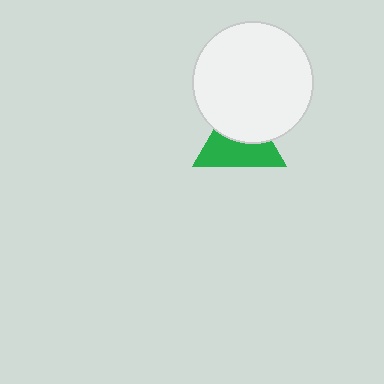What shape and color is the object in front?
The object in front is a white circle.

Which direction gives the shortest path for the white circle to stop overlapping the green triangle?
Moving up gives the shortest separation.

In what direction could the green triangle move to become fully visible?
The green triangle could move down. That would shift it out from behind the white circle entirely.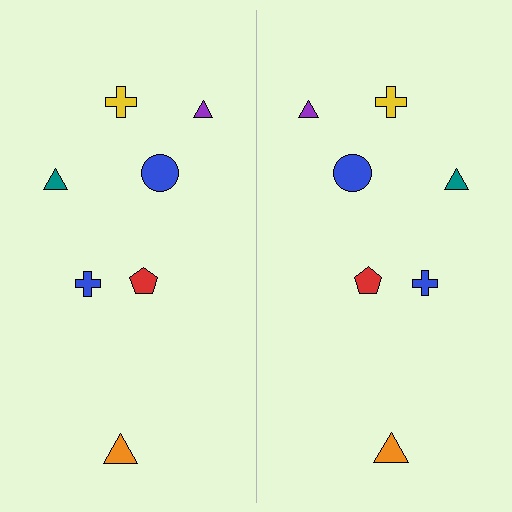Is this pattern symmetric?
Yes, this pattern has bilateral (reflection) symmetry.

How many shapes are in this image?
There are 14 shapes in this image.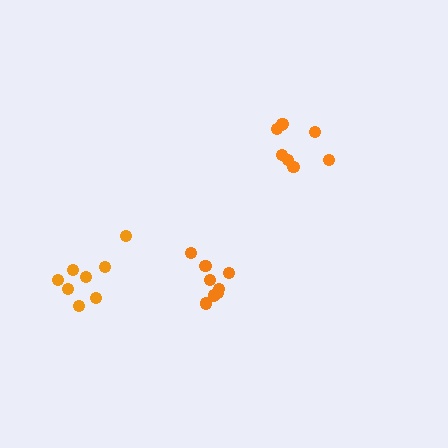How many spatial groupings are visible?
There are 3 spatial groupings.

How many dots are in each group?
Group 1: 8 dots, Group 2: 8 dots, Group 3: 8 dots (24 total).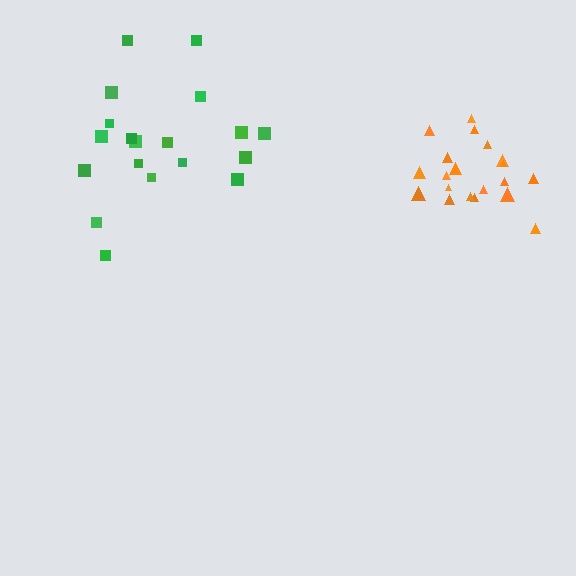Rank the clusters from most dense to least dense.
orange, green.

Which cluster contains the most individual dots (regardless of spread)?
Orange (20).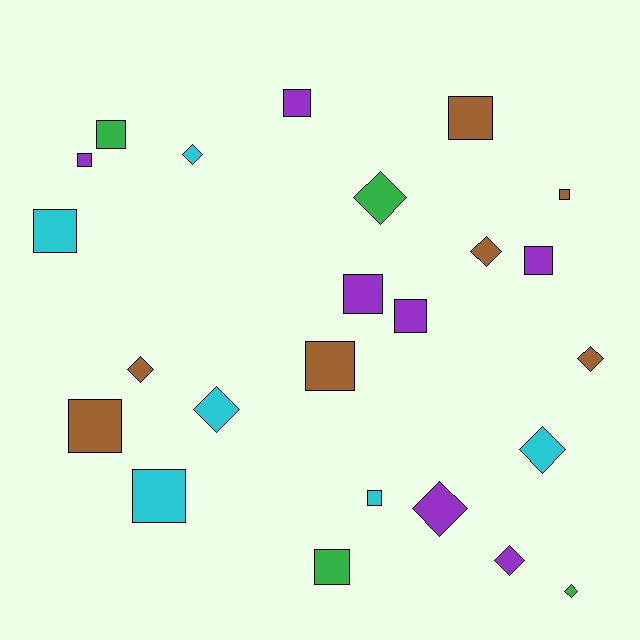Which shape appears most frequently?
Square, with 14 objects.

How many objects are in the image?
There are 24 objects.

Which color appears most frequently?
Brown, with 7 objects.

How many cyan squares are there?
There are 3 cyan squares.